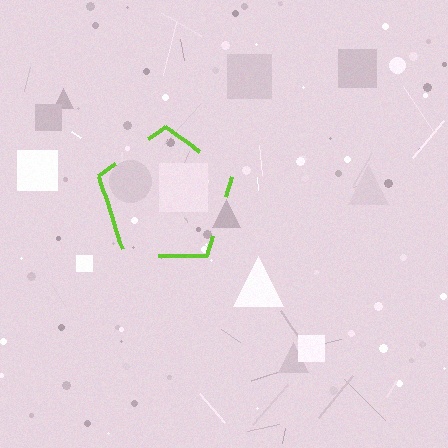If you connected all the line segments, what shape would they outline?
They would outline a pentagon.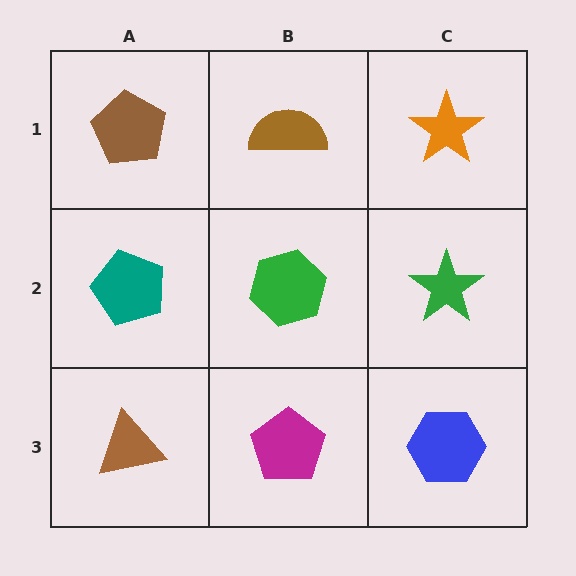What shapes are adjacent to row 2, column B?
A brown semicircle (row 1, column B), a magenta pentagon (row 3, column B), a teal pentagon (row 2, column A), a green star (row 2, column C).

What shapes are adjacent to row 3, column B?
A green hexagon (row 2, column B), a brown triangle (row 3, column A), a blue hexagon (row 3, column C).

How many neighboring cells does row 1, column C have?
2.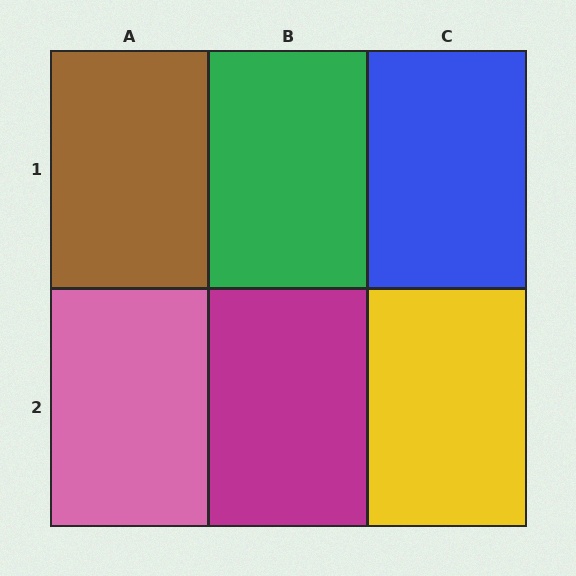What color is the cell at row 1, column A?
Brown.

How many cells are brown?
1 cell is brown.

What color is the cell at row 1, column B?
Green.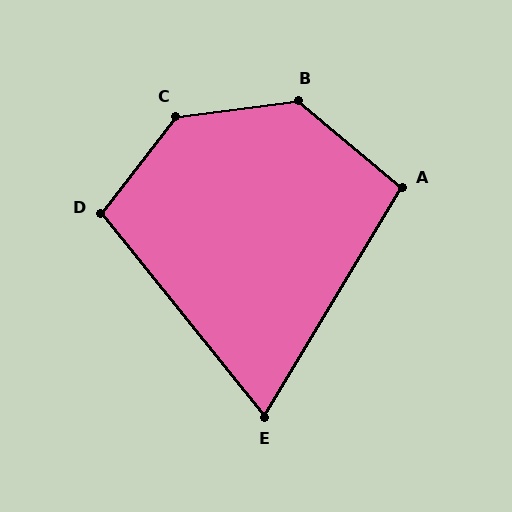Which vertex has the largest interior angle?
C, at approximately 135 degrees.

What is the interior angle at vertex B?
Approximately 133 degrees (obtuse).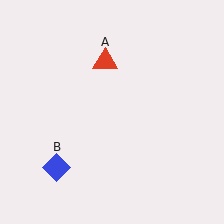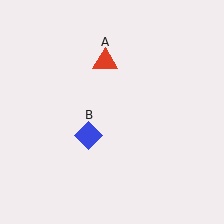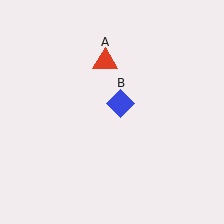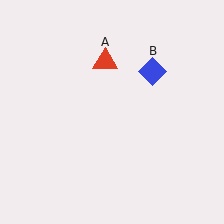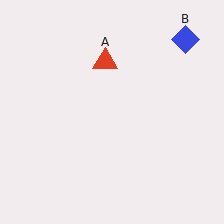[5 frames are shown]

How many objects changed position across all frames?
1 object changed position: blue diamond (object B).